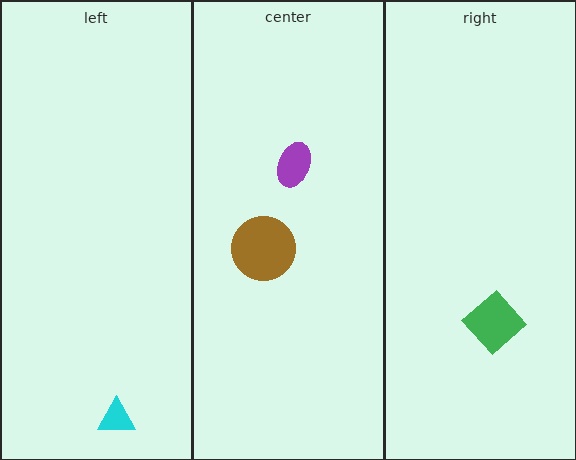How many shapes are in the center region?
2.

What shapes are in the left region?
The cyan triangle.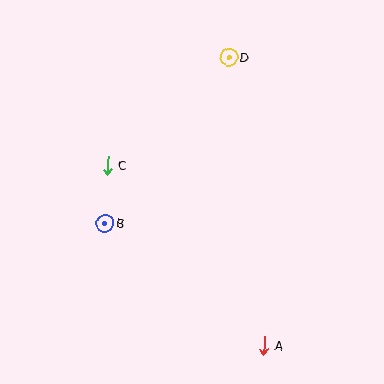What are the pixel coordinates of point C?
Point C is at (107, 165).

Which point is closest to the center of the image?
Point C at (107, 165) is closest to the center.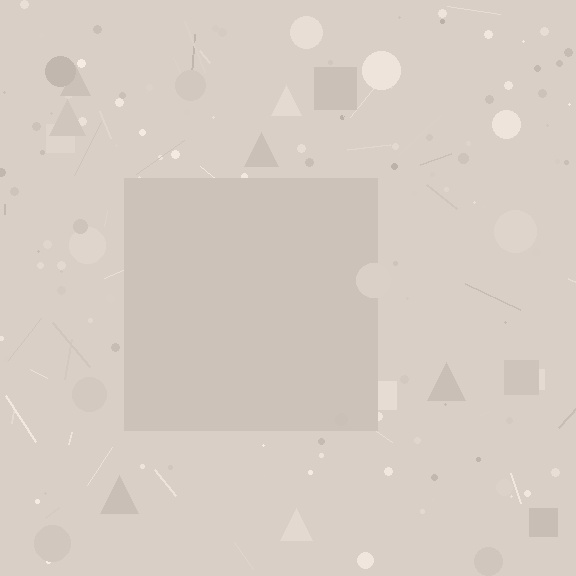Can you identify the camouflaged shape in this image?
The camouflaged shape is a square.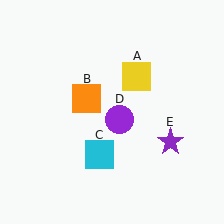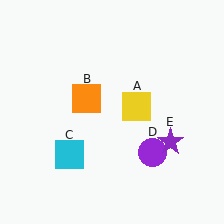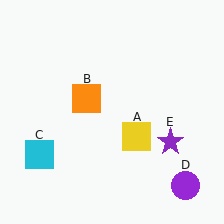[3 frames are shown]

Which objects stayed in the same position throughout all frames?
Orange square (object B) and purple star (object E) remained stationary.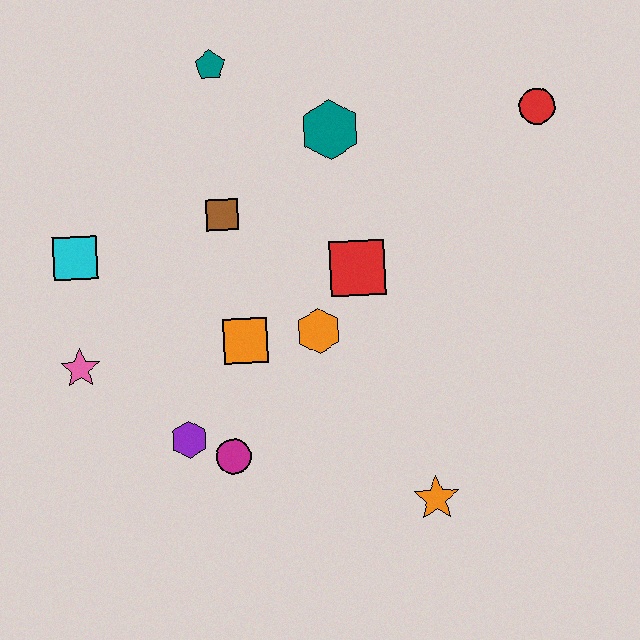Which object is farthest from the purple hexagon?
The red circle is farthest from the purple hexagon.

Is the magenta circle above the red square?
No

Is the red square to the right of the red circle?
No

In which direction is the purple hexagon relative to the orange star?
The purple hexagon is to the left of the orange star.